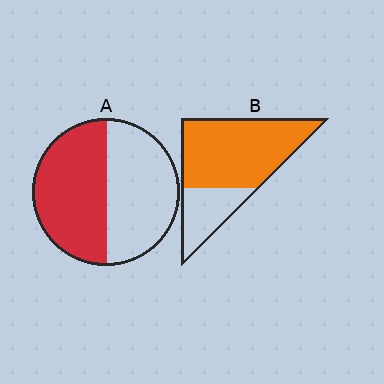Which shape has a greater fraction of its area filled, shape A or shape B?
Shape B.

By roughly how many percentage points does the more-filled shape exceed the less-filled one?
By roughly 20 percentage points (B over A).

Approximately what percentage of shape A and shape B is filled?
A is approximately 50% and B is approximately 70%.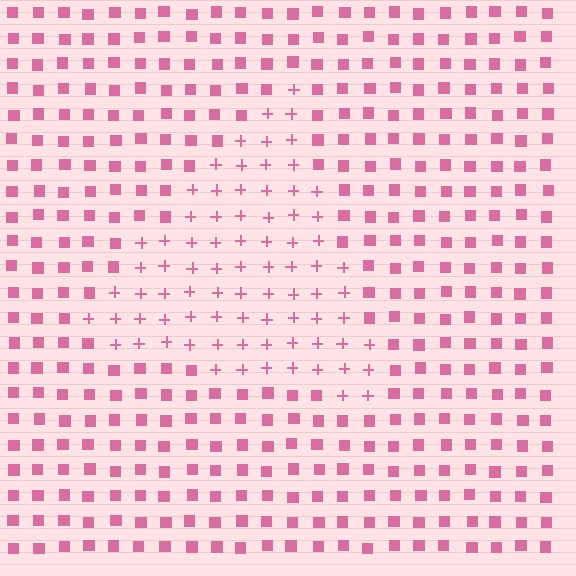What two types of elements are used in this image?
The image uses plus signs inside the triangle region and squares outside it.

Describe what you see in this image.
The image is filled with small pink elements arranged in a uniform grid. A triangle-shaped region contains plus signs, while the surrounding area contains squares. The boundary is defined purely by the change in element shape.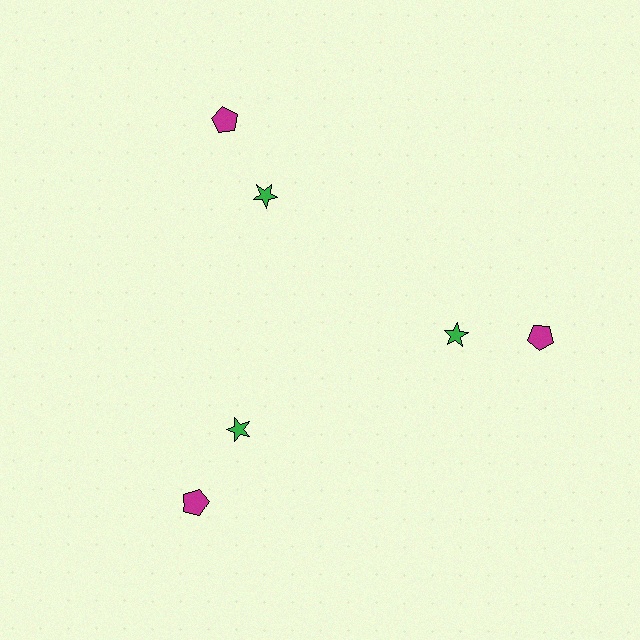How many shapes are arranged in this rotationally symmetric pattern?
There are 6 shapes, arranged in 3 groups of 2.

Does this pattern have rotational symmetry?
Yes, this pattern has 3-fold rotational symmetry. It looks the same after rotating 120 degrees around the center.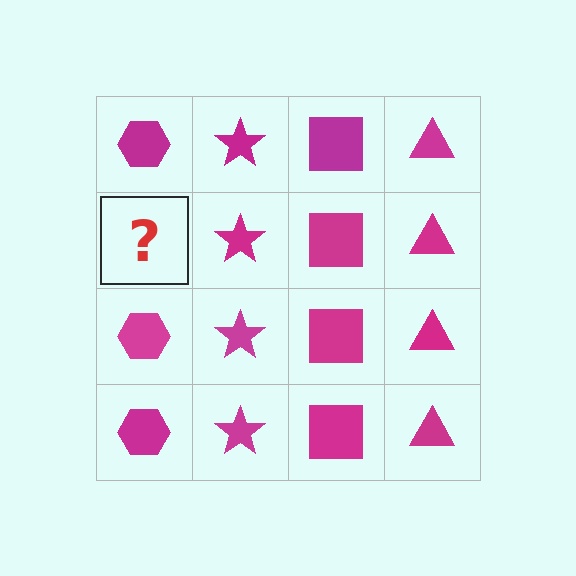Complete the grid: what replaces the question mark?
The question mark should be replaced with a magenta hexagon.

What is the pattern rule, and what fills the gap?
The rule is that each column has a consistent shape. The gap should be filled with a magenta hexagon.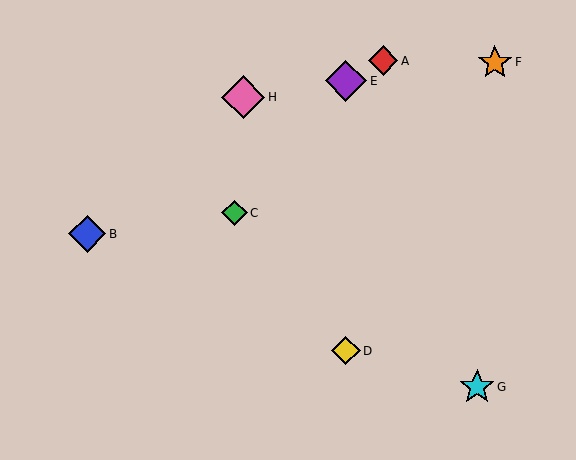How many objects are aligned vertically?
2 objects (D, E) are aligned vertically.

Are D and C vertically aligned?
No, D is at x≈346 and C is at x≈234.